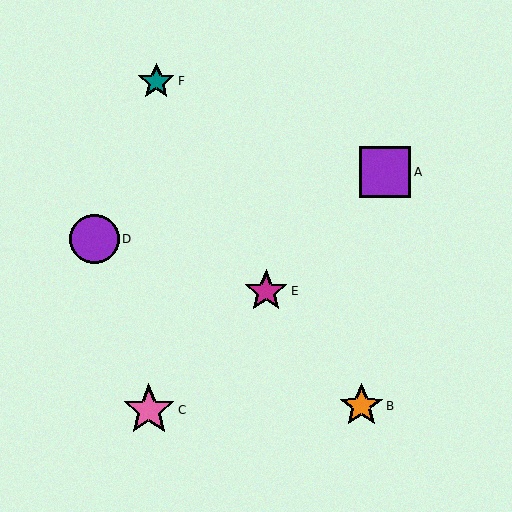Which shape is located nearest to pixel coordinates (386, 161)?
The purple square (labeled A) at (385, 172) is nearest to that location.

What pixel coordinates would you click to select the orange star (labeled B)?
Click at (361, 406) to select the orange star B.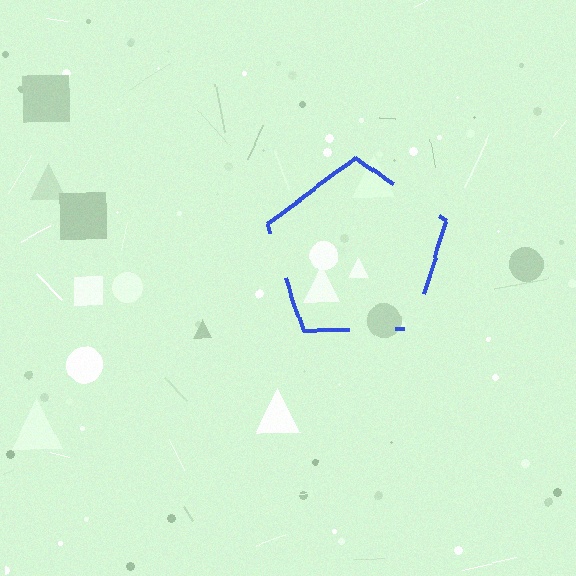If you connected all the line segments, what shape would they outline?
They would outline a pentagon.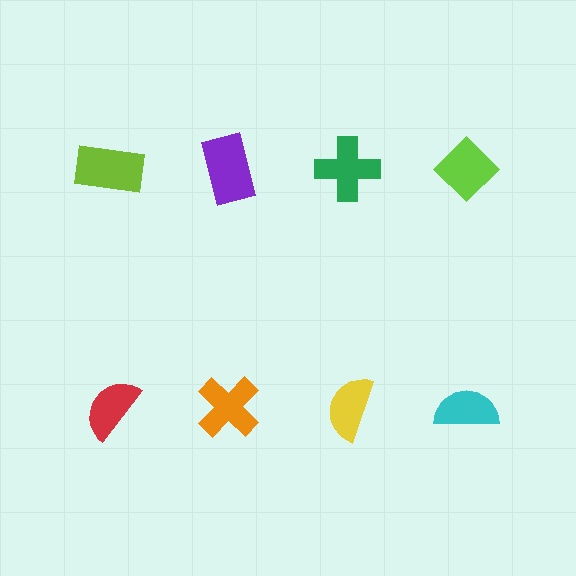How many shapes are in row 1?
4 shapes.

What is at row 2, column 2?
An orange cross.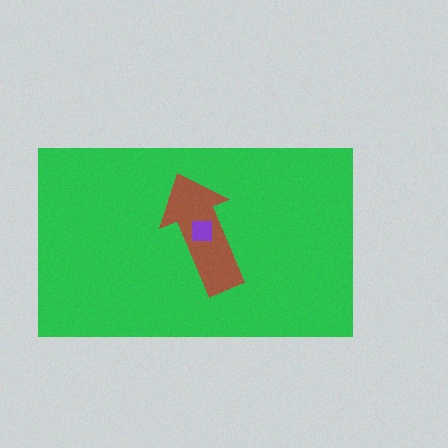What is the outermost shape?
The green rectangle.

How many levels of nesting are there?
3.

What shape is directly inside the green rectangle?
The brown arrow.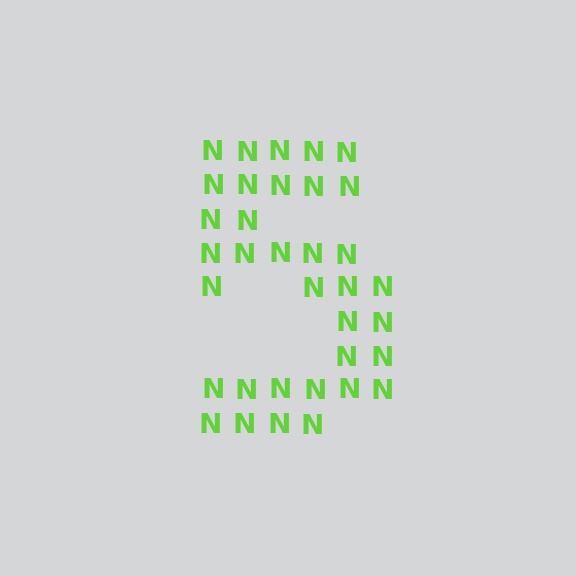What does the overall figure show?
The overall figure shows the digit 5.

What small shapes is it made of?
It is made of small letter N's.